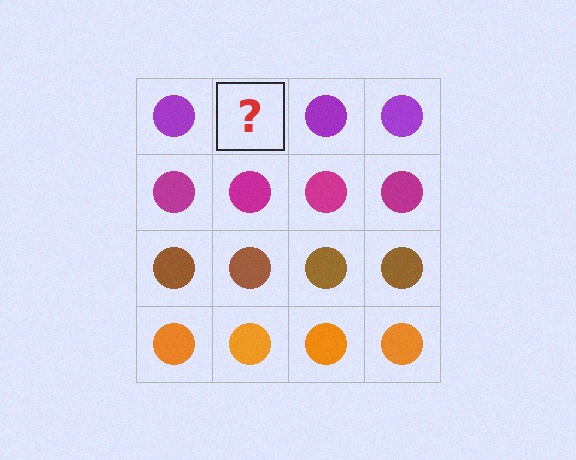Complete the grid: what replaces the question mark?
The question mark should be replaced with a purple circle.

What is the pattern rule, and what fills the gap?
The rule is that each row has a consistent color. The gap should be filled with a purple circle.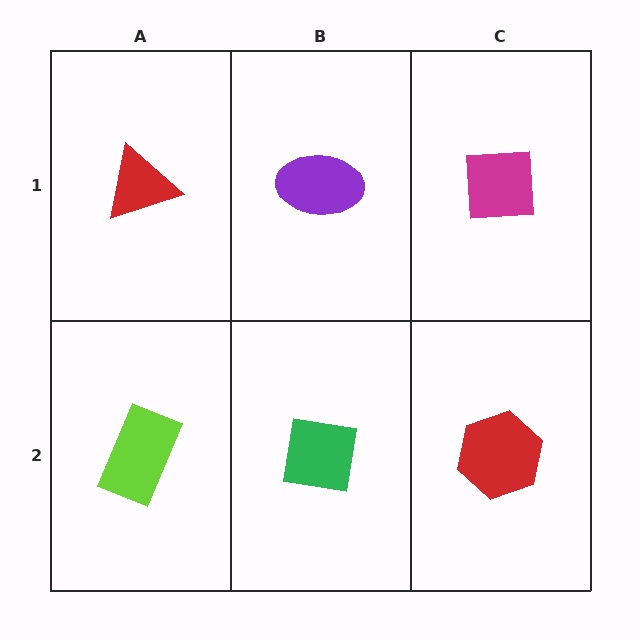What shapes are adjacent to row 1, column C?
A red hexagon (row 2, column C), a purple ellipse (row 1, column B).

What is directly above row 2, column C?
A magenta square.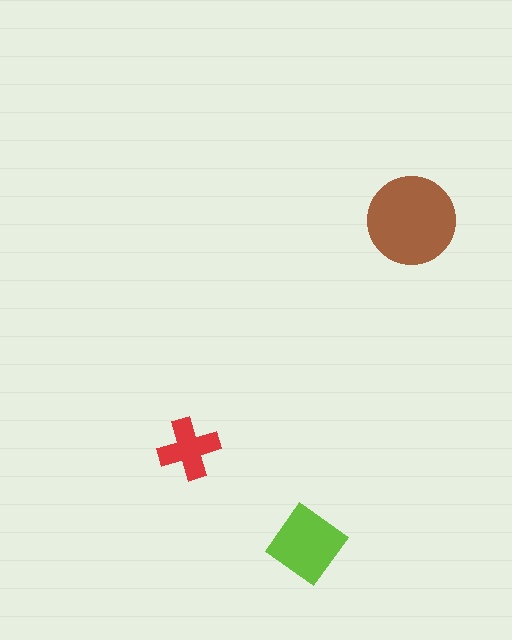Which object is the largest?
The brown circle.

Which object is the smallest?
The red cross.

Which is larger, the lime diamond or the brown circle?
The brown circle.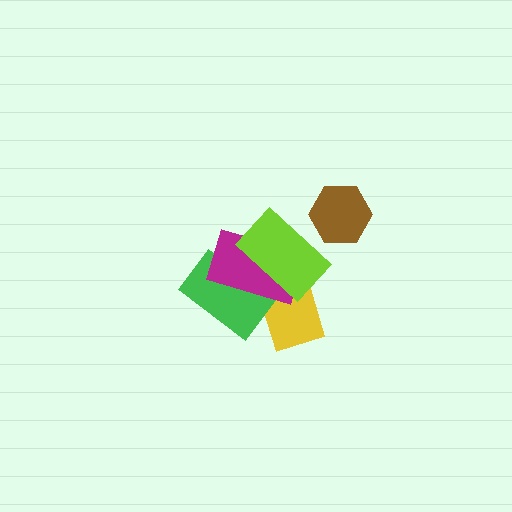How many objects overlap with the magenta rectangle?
2 objects overlap with the magenta rectangle.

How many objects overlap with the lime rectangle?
2 objects overlap with the lime rectangle.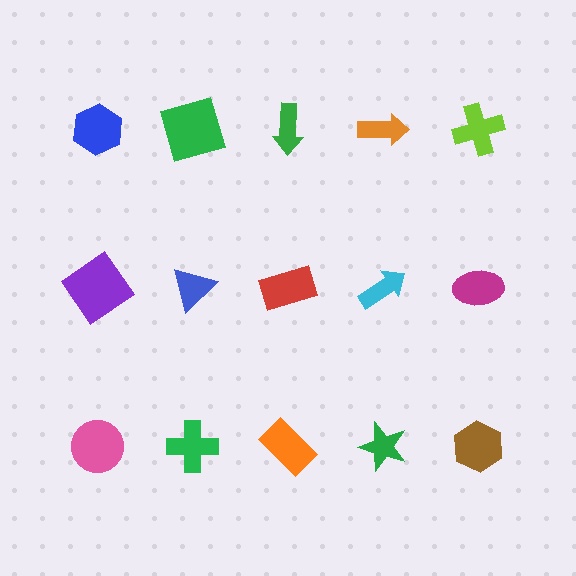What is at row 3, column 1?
A pink circle.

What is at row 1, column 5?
A lime cross.